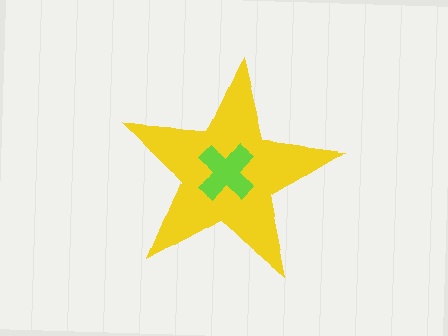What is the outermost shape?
The yellow star.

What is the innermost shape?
The lime cross.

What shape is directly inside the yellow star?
The lime cross.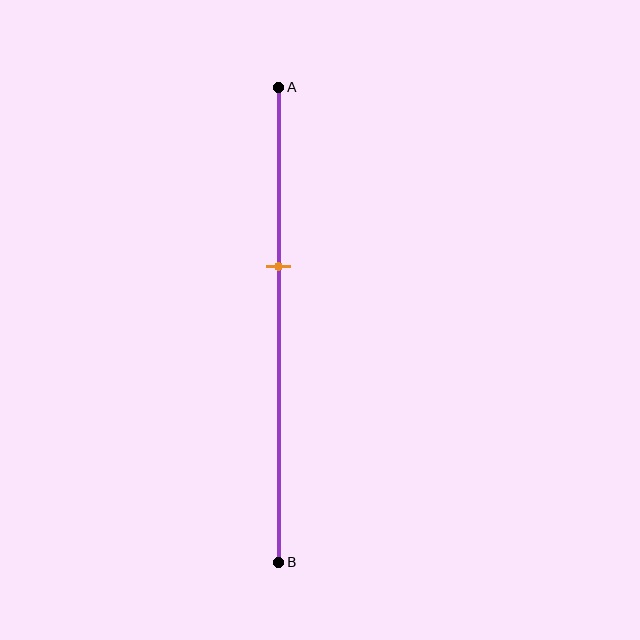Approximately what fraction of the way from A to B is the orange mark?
The orange mark is approximately 40% of the way from A to B.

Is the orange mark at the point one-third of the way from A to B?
No, the mark is at about 40% from A, not at the 33% one-third point.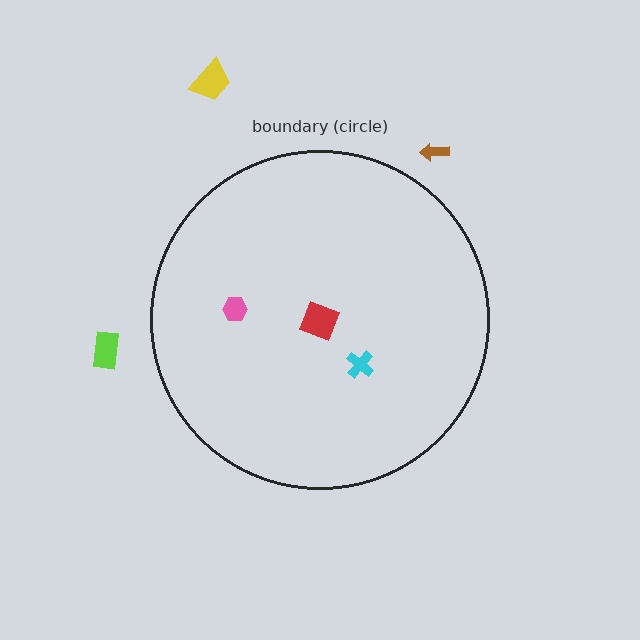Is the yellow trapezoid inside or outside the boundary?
Outside.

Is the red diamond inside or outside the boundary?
Inside.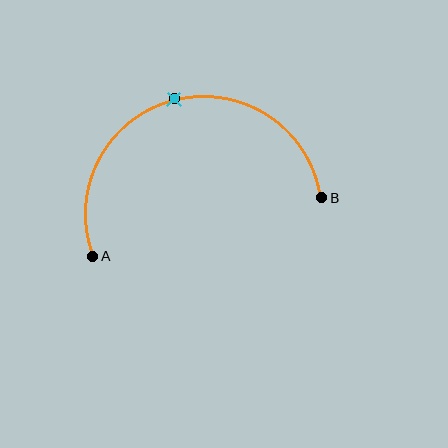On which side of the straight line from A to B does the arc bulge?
The arc bulges above the straight line connecting A and B.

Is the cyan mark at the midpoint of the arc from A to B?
Yes. The cyan mark lies on the arc at equal arc-length from both A and B — it is the arc midpoint.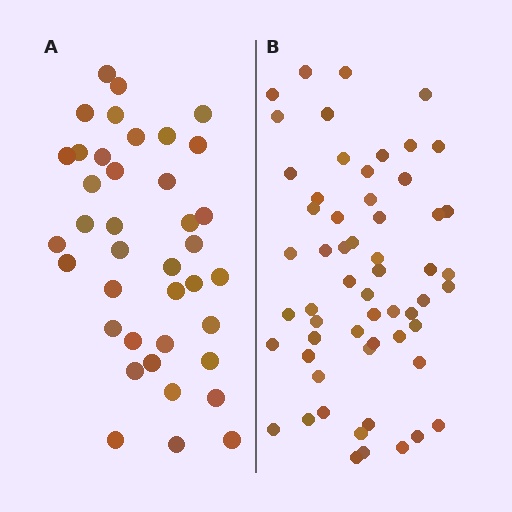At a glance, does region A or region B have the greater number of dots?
Region B (the right region) has more dots.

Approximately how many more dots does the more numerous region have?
Region B has approximately 20 more dots than region A.